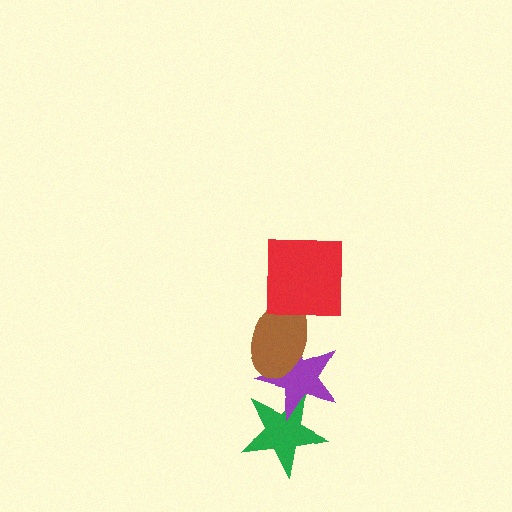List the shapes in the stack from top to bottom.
From top to bottom: the red square, the brown ellipse, the purple star, the green star.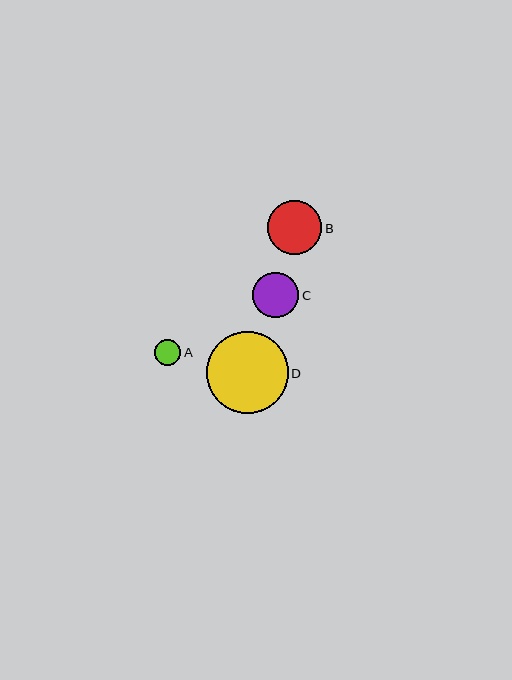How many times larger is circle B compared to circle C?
Circle B is approximately 1.2 times the size of circle C.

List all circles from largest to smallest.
From largest to smallest: D, B, C, A.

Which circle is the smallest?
Circle A is the smallest with a size of approximately 26 pixels.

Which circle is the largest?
Circle D is the largest with a size of approximately 82 pixels.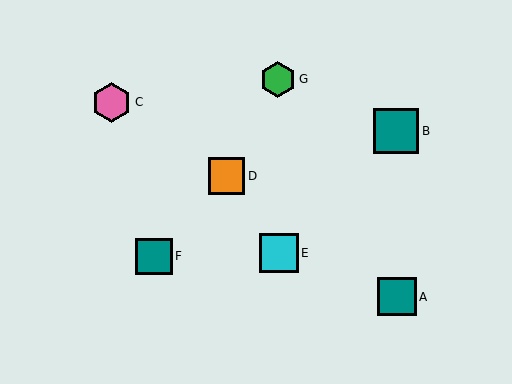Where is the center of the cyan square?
The center of the cyan square is at (279, 253).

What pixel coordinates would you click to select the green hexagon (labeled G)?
Click at (278, 79) to select the green hexagon G.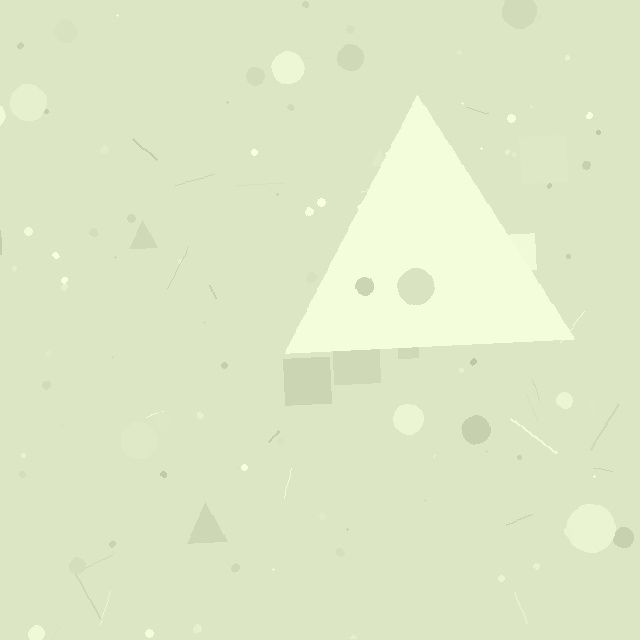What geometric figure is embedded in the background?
A triangle is embedded in the background.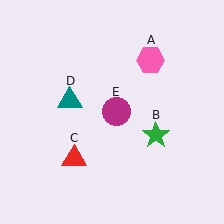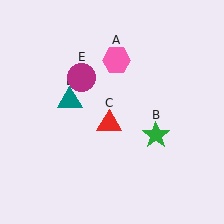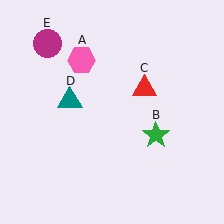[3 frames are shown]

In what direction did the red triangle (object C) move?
The red triangle (object C) moved up and to the right.